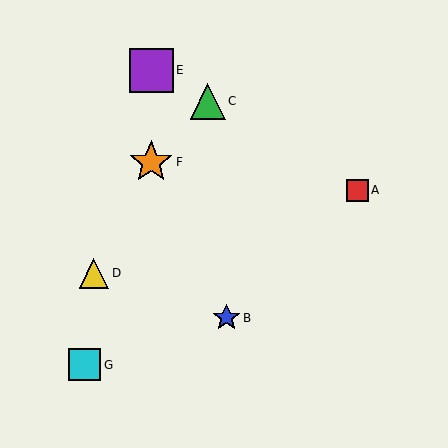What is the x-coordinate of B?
Object B is at x≈227.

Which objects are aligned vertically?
Objects E, F are aligned vertically.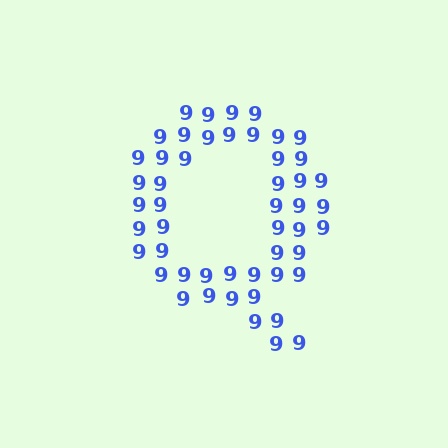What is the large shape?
The large shape is the letter Q.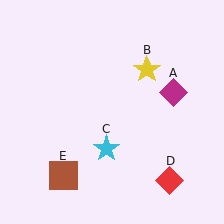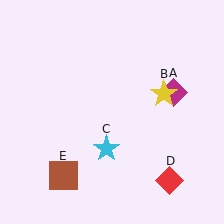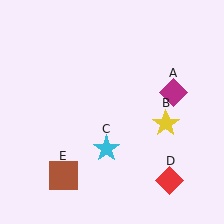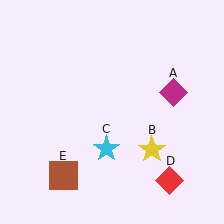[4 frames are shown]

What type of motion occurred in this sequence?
The yellow star (object B) rotated clockwise around the center of the scene.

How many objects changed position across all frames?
1 object changed position: yellow star (object B).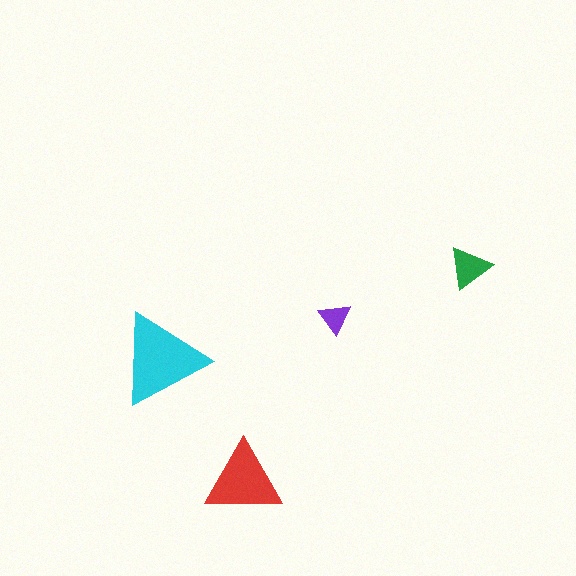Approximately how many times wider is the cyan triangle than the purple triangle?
About 3 times wider.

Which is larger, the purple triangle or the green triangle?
The green one.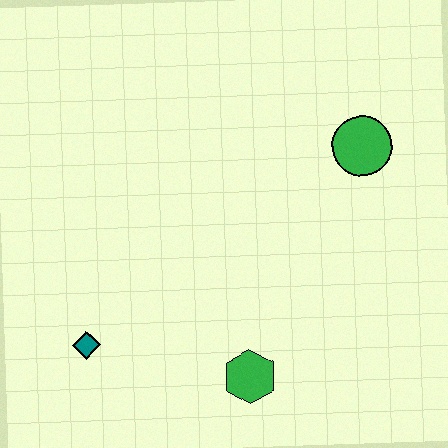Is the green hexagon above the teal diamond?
No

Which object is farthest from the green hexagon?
The green circle is farthest from the green hexagon.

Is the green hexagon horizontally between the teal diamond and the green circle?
Yes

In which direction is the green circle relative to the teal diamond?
The green circle is to the right of the teal diamond.